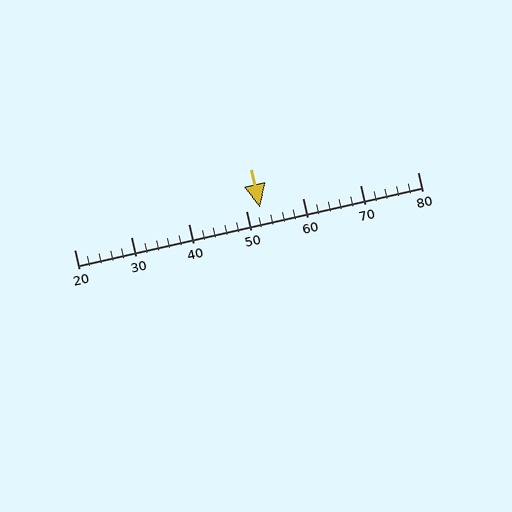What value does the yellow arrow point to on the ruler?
The yellow arrow points to approximately 52.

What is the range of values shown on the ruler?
The ruler shows values from 20 to 80.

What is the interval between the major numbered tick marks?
The major tick marks are spaced 10 units apart.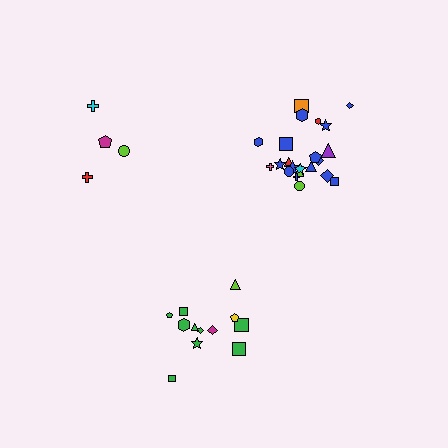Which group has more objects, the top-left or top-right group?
The top-right group.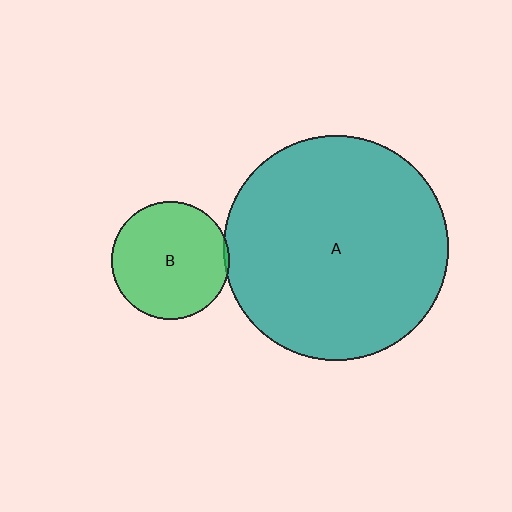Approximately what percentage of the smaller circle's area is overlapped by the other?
Approximately 5%.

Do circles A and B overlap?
Yes.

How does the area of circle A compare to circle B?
Approximately 3.6 times.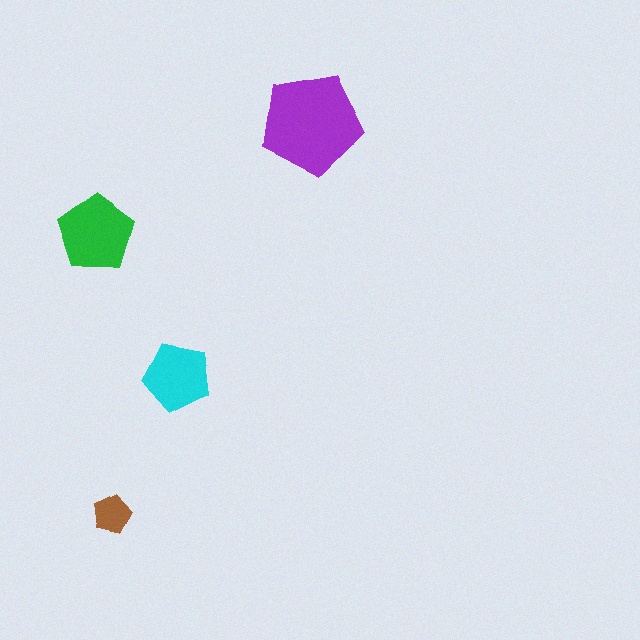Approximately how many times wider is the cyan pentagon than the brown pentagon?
About 2 times wider.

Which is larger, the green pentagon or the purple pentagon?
The purple one.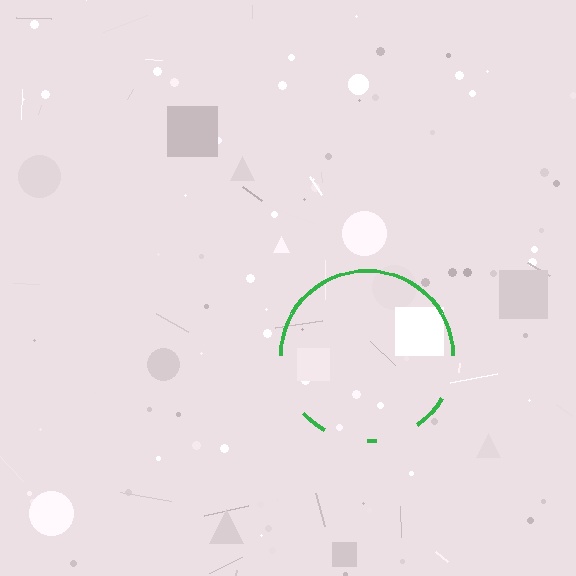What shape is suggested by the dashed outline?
The dashed outline suggests a circle.